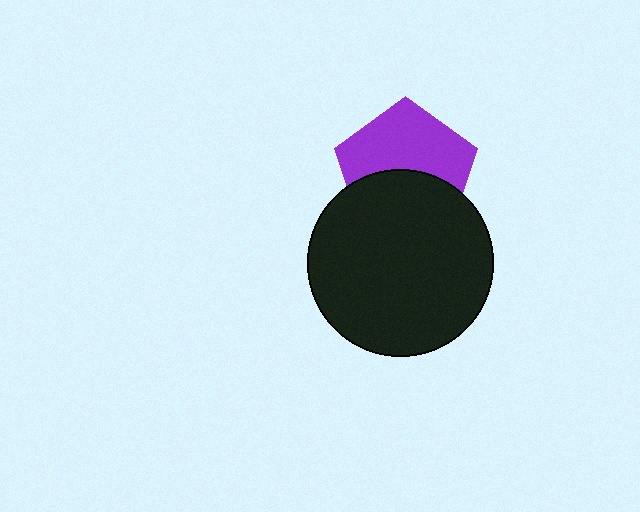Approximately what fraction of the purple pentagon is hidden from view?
Roughly 45% of the purple pentagon is hidden behind the black circle.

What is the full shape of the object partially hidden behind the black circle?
The partially hidden object is a purple pentagon.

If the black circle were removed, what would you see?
You would see the complete purple pentagon.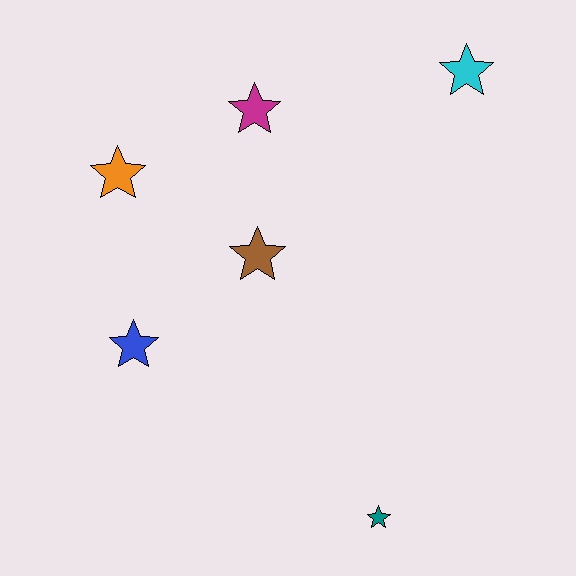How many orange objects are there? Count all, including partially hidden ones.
There is 1 orange object.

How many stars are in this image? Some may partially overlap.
There are 6 stars.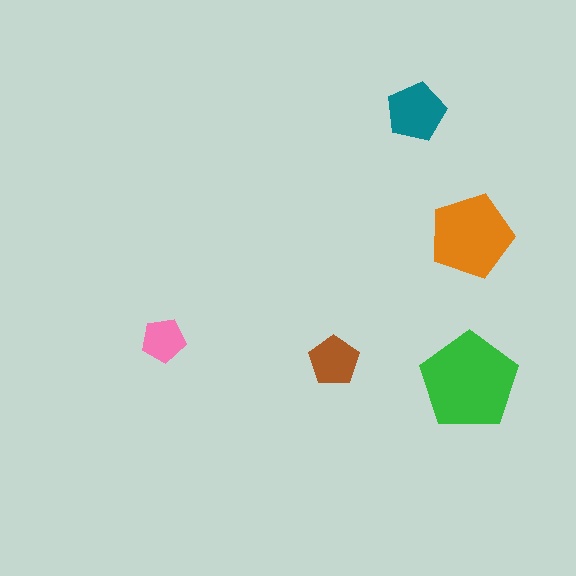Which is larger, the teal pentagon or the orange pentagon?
The orange one.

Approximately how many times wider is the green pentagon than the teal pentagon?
About 1.5 times wider.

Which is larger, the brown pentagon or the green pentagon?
The green one.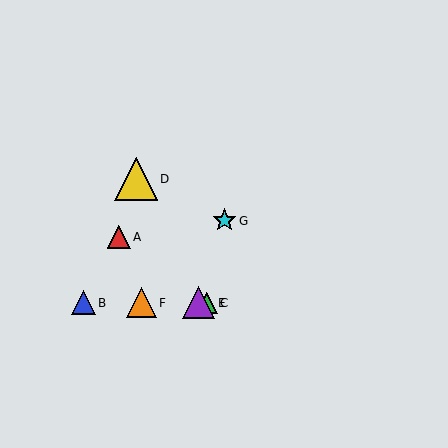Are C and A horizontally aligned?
No, C is at y≈303 and A is at y≈237.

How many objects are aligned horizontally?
4 objects (B, C, E, F) are aligned horizontally.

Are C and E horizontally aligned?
Yes, both are at y≈303.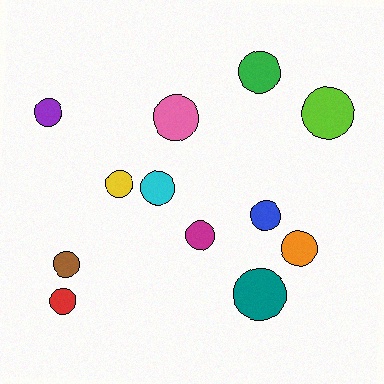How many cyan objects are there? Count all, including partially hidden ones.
There is 1 cyan object.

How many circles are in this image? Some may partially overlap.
There are 12 circles.